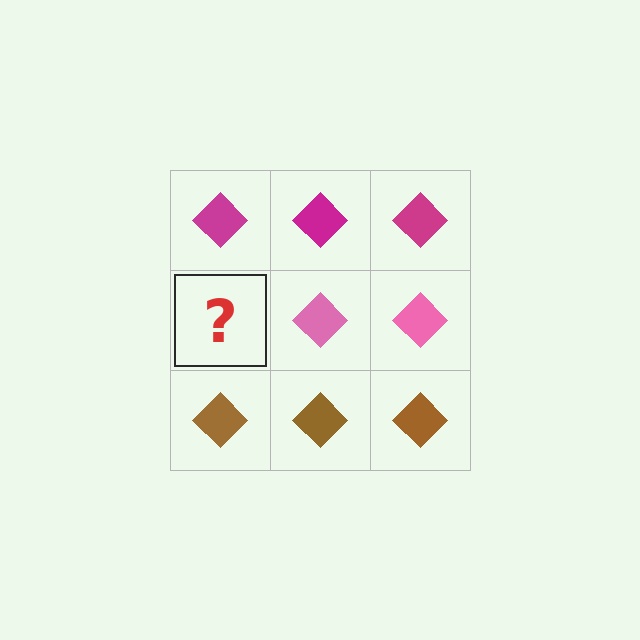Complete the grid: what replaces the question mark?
The question mark should be replaced with a pink diamond.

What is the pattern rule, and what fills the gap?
The rule is that each row has a consistent color. The gap should be filled with a pink diamond.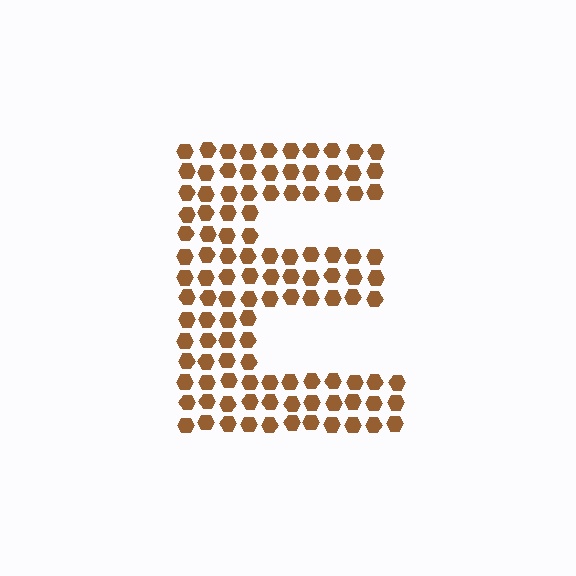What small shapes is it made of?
It is made of small hexagons.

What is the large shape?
The large shape is the letter E.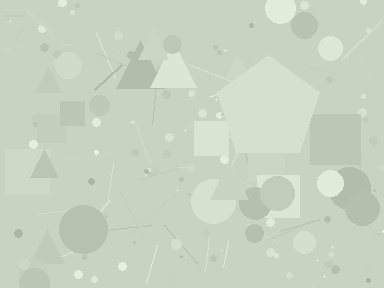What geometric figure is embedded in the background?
A pentagon is embedded in the background.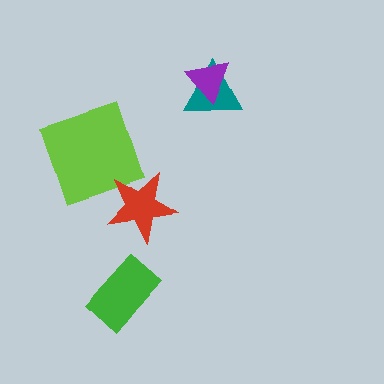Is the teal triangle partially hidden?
Yes, it is partially covered by another shape.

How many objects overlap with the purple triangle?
1 object overlaps with the purple triangle.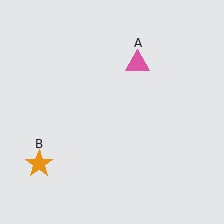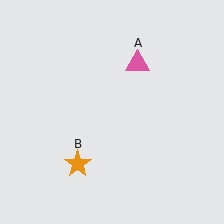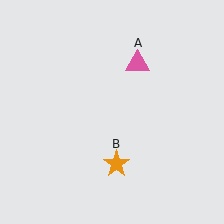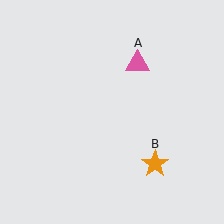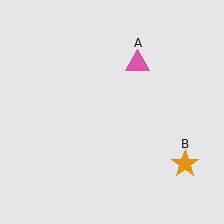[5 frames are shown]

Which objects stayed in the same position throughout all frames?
Pink triangle (object A) remained stationary.